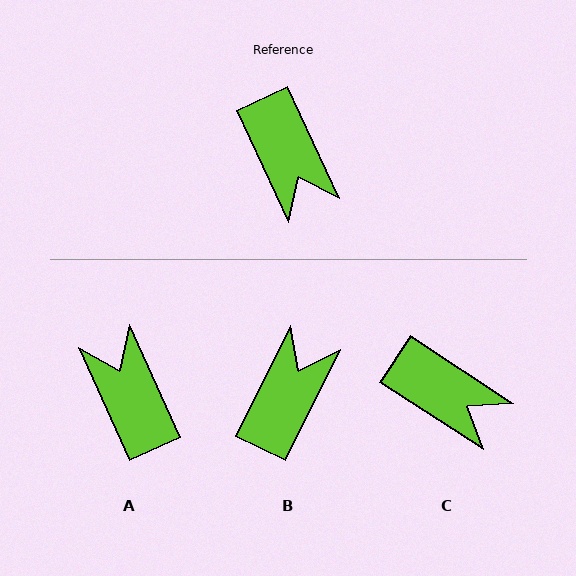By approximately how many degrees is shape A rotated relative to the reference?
Approximately 179 degrees counter-clockwise.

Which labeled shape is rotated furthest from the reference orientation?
A, about 179 degrees away.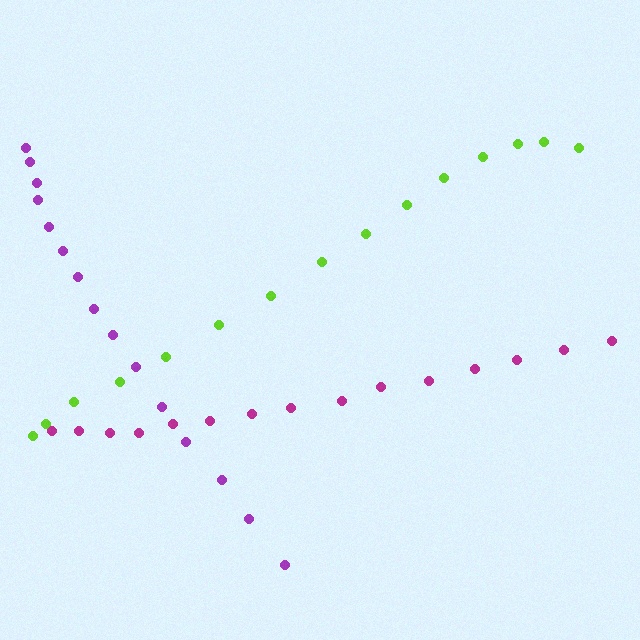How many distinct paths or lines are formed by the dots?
There are 3 distinct paths.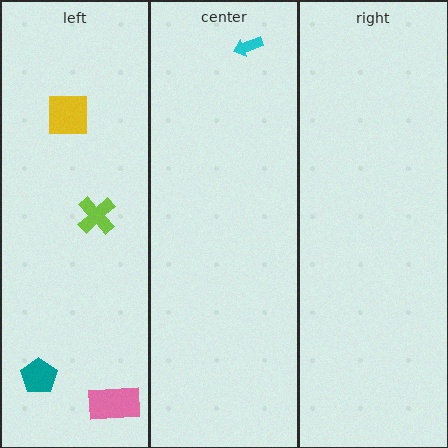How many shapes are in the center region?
1.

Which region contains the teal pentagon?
The left region.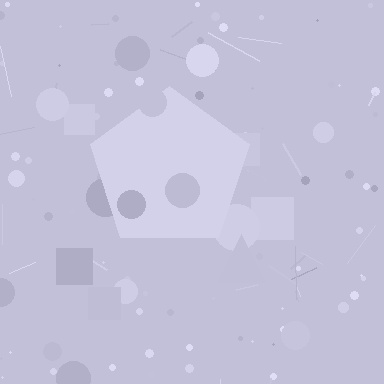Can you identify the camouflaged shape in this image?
The camouflaged shape is a pentagon.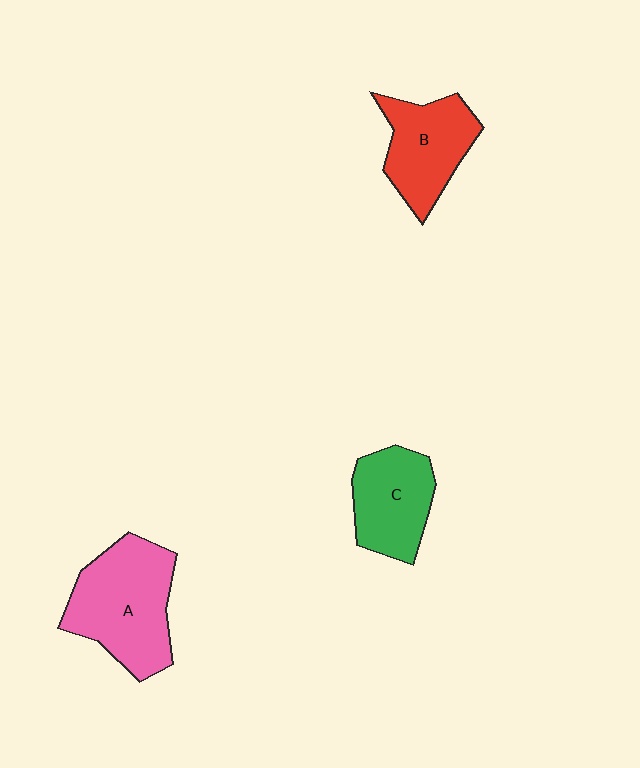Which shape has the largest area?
Shape A (pink).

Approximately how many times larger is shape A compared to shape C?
Approximately 1.4 times.